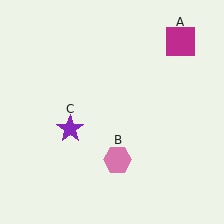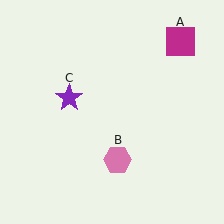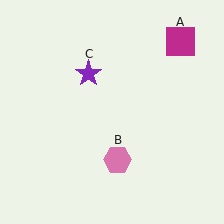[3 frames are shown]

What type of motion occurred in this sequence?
The purple star (object C) rotated clockwise around the center of the scene.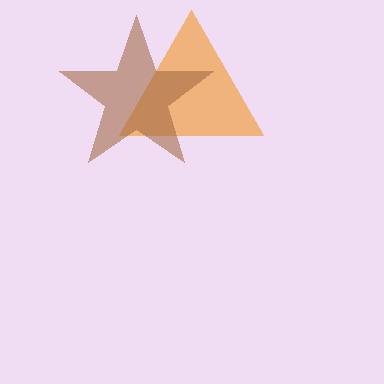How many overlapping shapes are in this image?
There are 2 overlapping shapes in the image.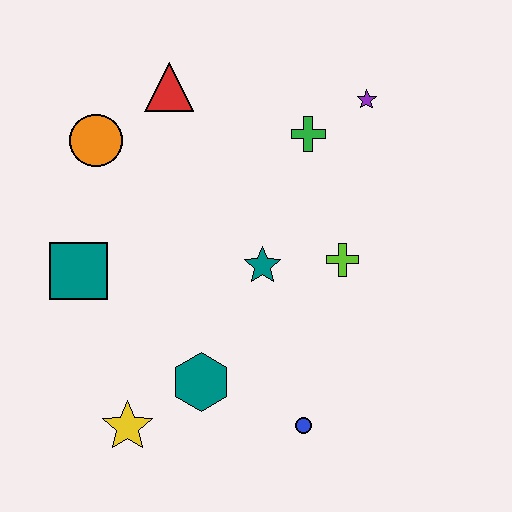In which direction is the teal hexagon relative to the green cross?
The teal hexagon is below the green cross.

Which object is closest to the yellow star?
The teal hexagon is closest to the yellow star.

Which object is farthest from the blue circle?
The red triangle is farthest from the blue circle.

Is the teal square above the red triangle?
No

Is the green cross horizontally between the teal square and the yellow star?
No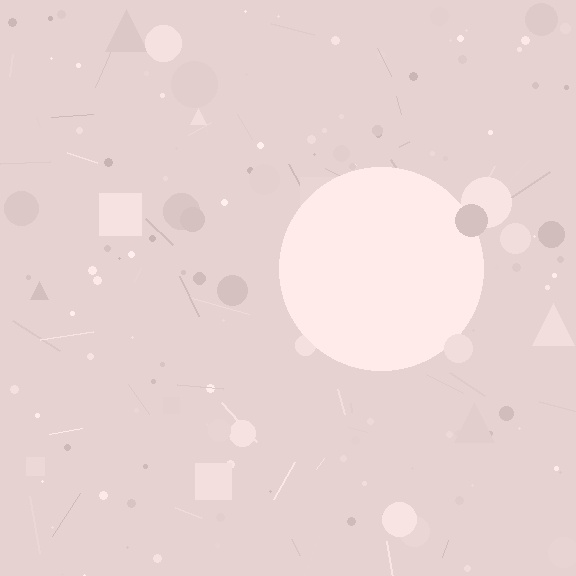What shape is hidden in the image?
A circle is hidden in the image.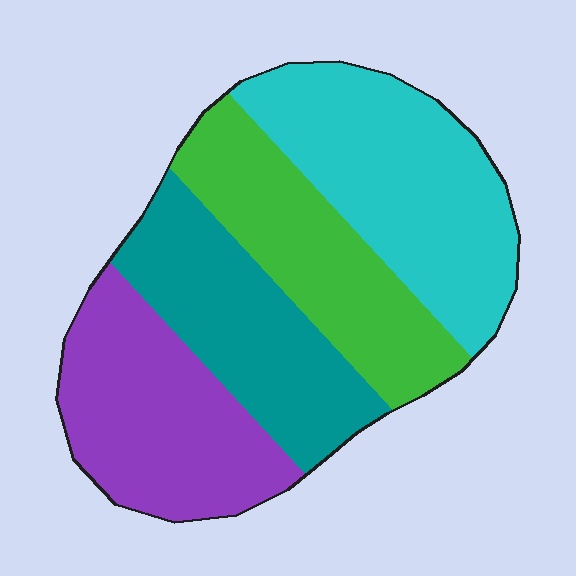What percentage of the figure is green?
Green covers 23% of the figure.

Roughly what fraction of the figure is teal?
Teal covers about 25% of the figure.